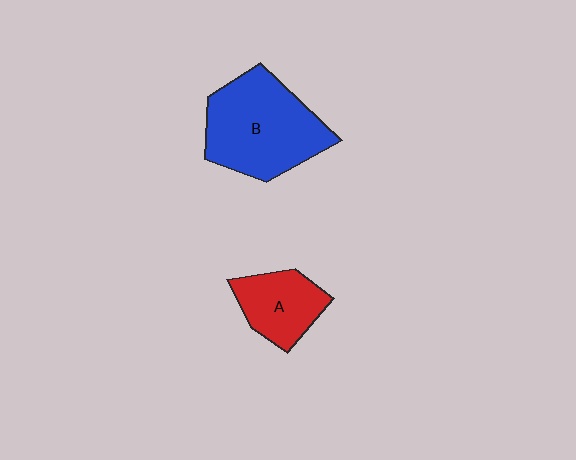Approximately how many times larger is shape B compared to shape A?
Approximately 1.9 times.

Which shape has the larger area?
Shape B (blue).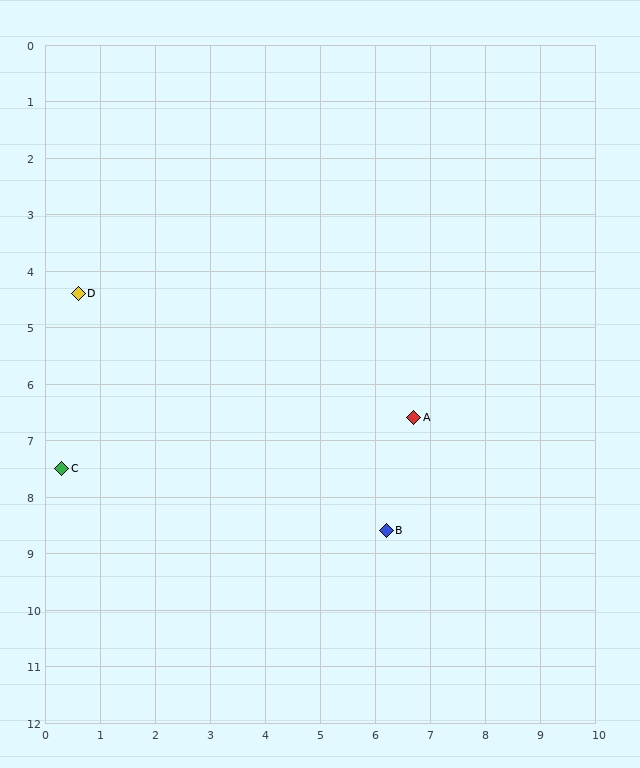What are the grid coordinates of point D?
Point D is at approximately (0.6, 4.4).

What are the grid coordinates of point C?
Point C is at approximately (0.3, 7.5).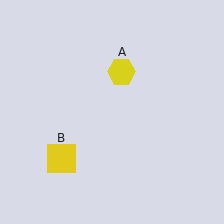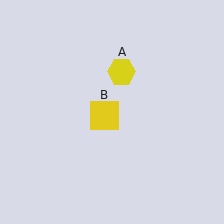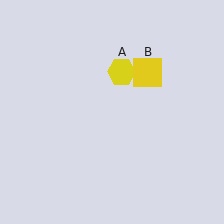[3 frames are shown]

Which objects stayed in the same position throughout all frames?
Yellow hexagon (object A) remained stationary.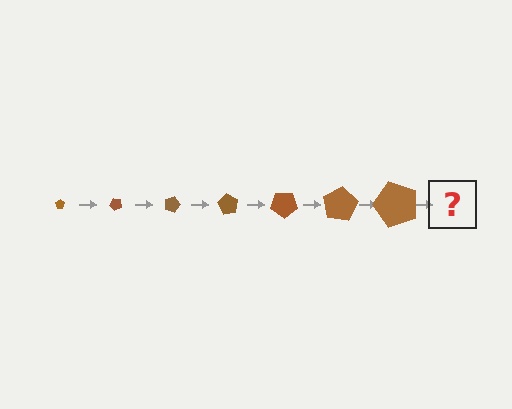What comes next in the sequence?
The next element should be a pentagon, larger than the previous one and rotated 315 degrees from the start.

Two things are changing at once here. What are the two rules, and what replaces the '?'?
The two rules are that the pentagon grows larger each step and it rotates 45 degrees each step. The '?' should be a pentagon, larger than the previous one and rotated 315 degrees from the start.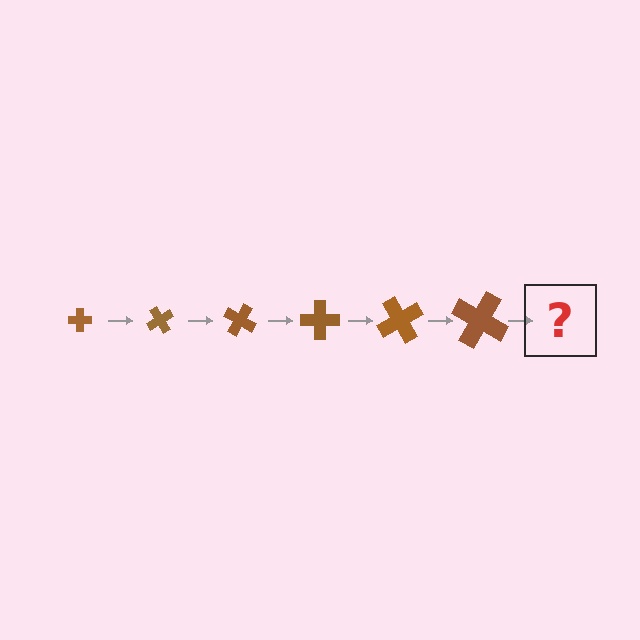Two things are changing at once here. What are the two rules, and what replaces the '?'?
The two rules are that the cross grows larger each step and it rotates 60 degrees each step. The '?' should be a cross, larger than the previous one and rotated 360 degrees from the start.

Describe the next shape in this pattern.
It should be a cross, larger than the previous one and rotated 360 degrees from the start.